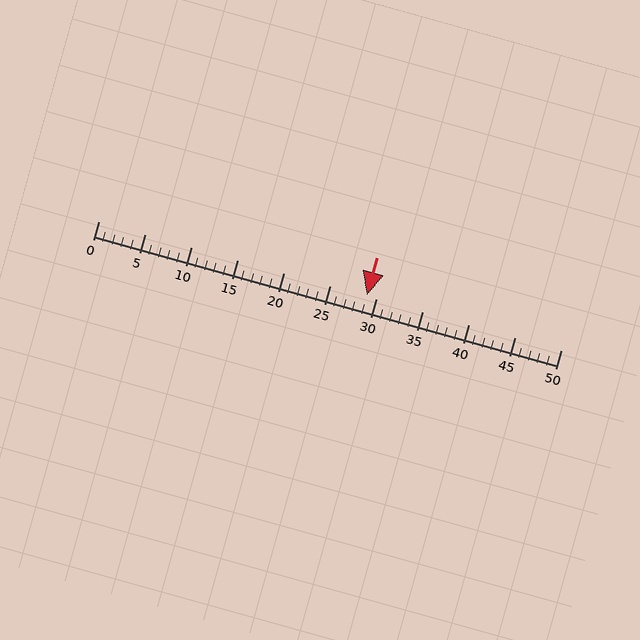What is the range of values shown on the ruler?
The ruler shows values from 0 to 50.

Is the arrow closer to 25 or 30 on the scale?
The arrow is closer to 30.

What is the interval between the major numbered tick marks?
The major tick marks are spaced 5 units apart.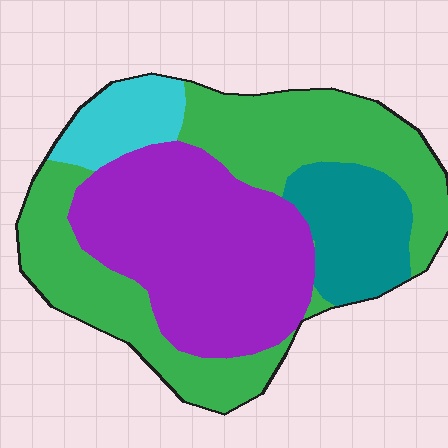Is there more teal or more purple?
Purple.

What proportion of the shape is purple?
Purple covers about 35% of the shape.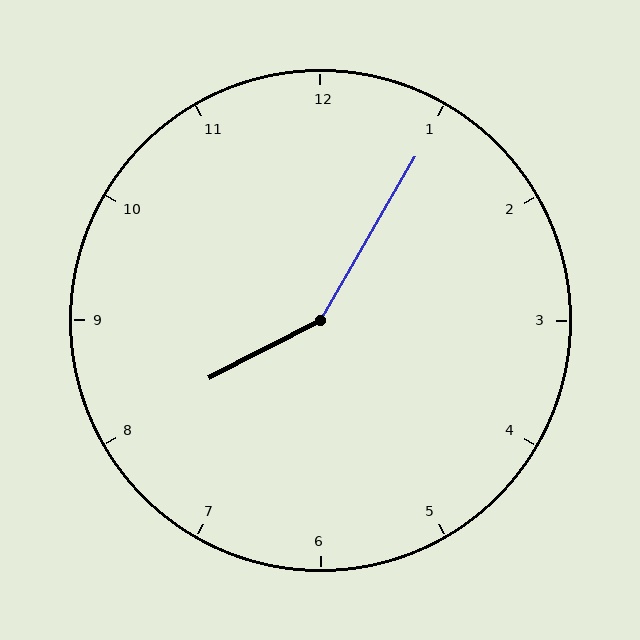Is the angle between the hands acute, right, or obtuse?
It is obtuse.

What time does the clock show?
8:05.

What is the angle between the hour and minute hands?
Approximately 148 degrees.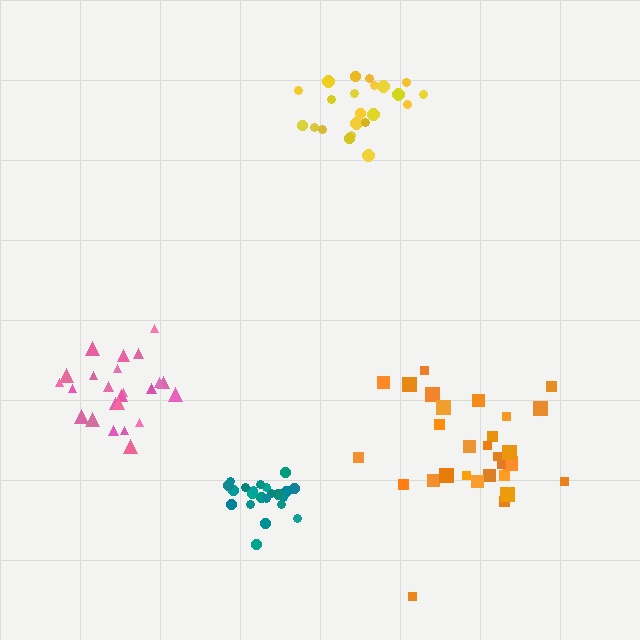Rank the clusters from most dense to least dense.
teal, yellow, pink, orange.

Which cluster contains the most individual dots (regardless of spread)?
Orange (29).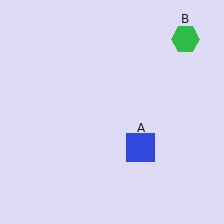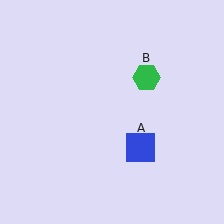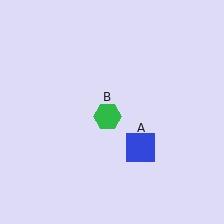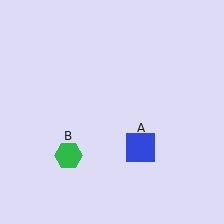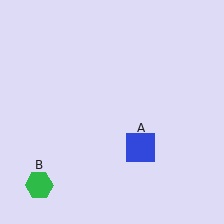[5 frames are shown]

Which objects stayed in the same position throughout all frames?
Blue square (object A) remained stationary.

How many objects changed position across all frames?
1 object changed position: green hexagon (object B).